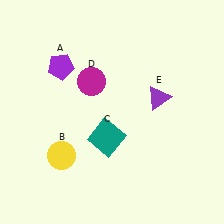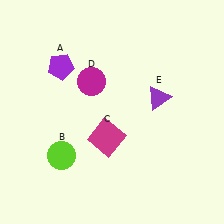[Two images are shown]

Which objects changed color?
B changed from yellow to lime. C changed from teal to magenta.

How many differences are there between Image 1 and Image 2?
There are 2 differences between the two images.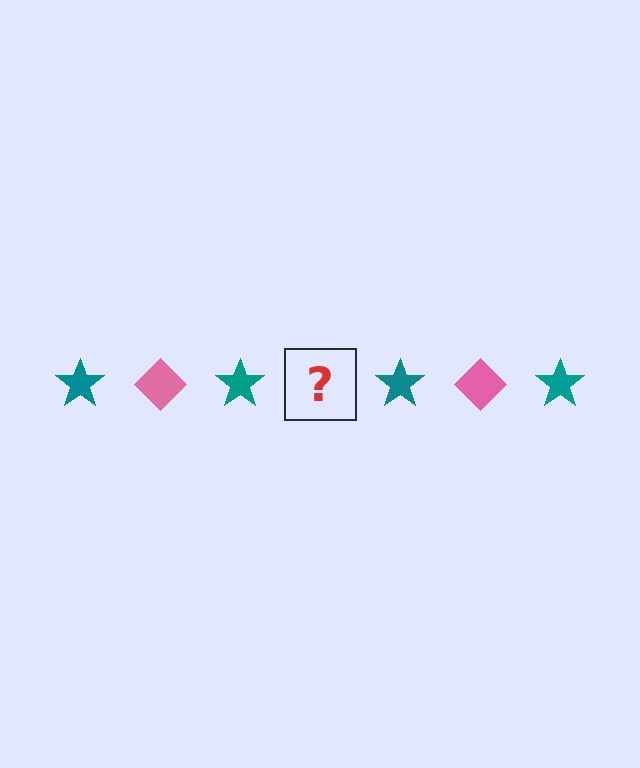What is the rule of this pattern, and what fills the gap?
The rule is that the pattern alternates between teal star and pink diamond. The gap should be filled with a pink diamond.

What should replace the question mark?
The question mark should be replaced with a pink diamond.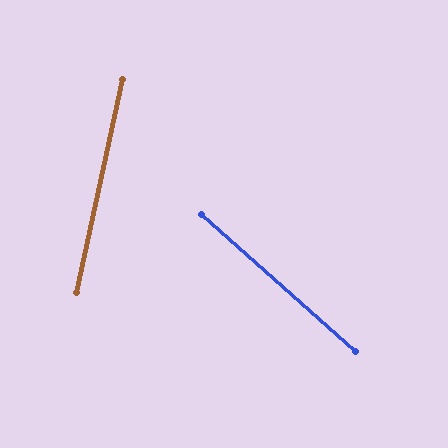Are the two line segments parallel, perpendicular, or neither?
Neither parallel nor perpendicular — they differ by about 61°.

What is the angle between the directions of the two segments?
Approximately 61 degrees.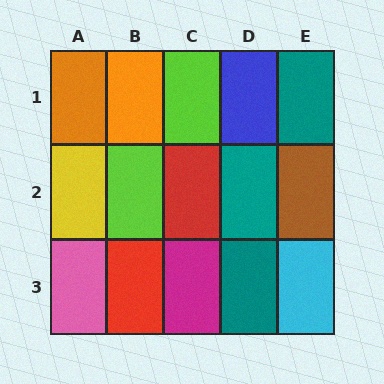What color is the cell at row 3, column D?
Teal.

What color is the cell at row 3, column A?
Pink.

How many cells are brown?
1 cell is brown.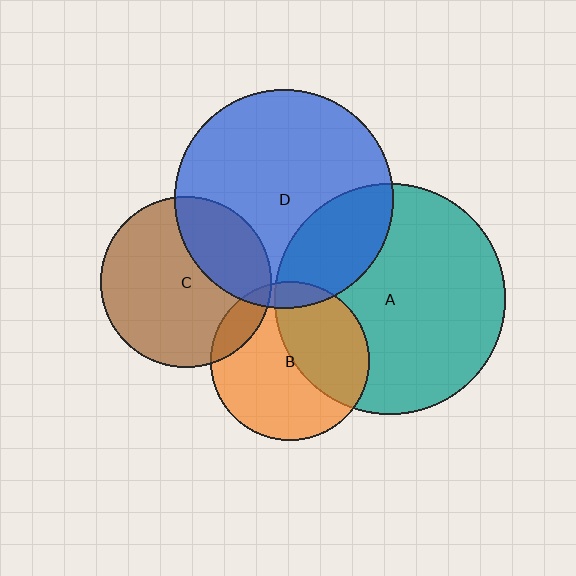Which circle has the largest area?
Circle A (teal).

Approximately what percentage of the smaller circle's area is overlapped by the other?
Approximately 10%.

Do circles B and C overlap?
Yes.